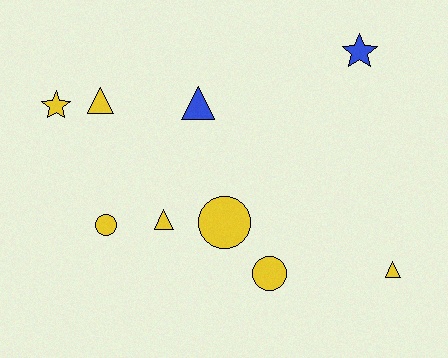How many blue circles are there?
There are no blue circles.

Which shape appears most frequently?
Triangle, with 4 objects.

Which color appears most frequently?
Yellow, with 7 objects.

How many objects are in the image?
There are 9 objects.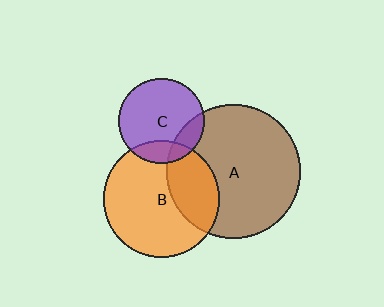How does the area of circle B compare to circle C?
Approximately 1.9 times.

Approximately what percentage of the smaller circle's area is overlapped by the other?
Approximately 15%.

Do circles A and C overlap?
Yes.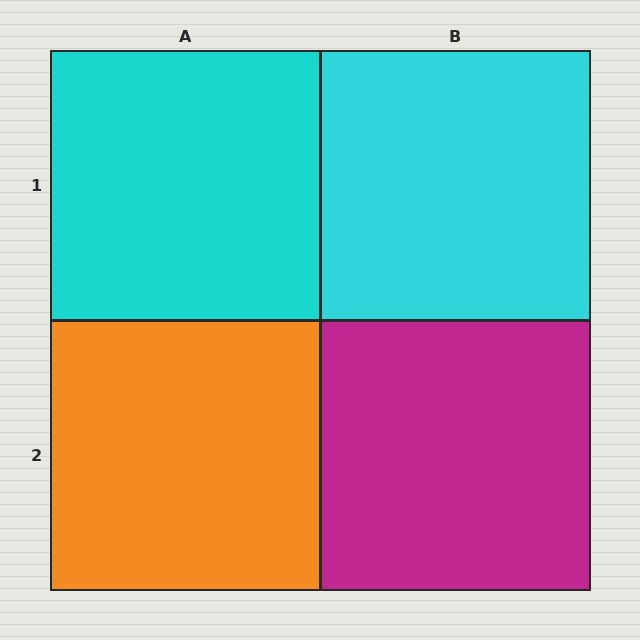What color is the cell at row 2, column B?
Magenta.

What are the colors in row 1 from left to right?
Cyan, cyan.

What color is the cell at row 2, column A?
Orange.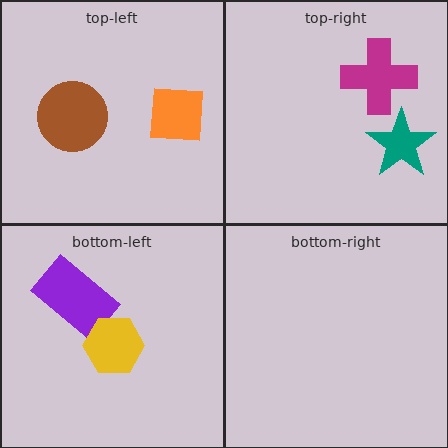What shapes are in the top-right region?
The teal star, the magenta cross.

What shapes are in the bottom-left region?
The purple rectangle, the yellow hexagon.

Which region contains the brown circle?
The top-left region.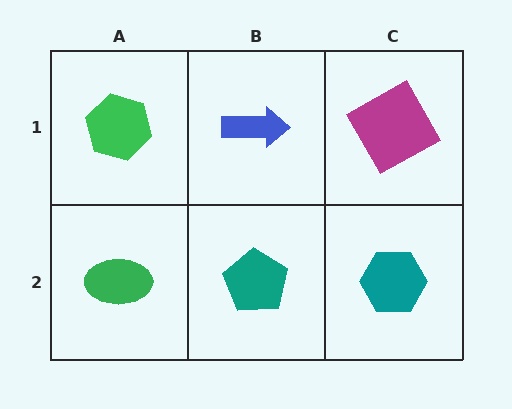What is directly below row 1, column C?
A teal hexagon.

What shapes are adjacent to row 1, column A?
A green ellipse (row 2, column A), a blue arrow (row 1, column B).